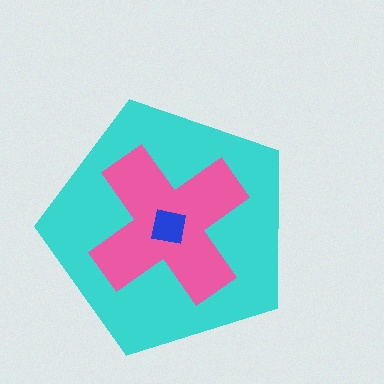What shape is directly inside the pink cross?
The blue square.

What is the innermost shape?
The blue square.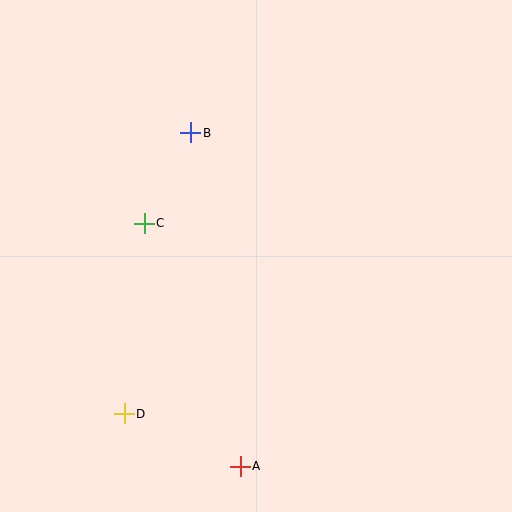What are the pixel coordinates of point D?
Point D is at (124, 414).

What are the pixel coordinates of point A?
Point A is at (240, 466).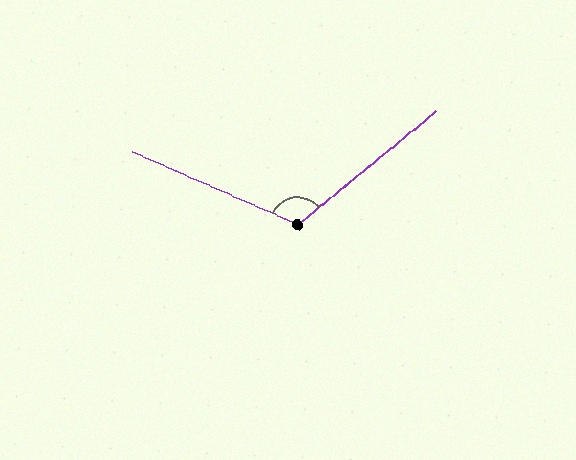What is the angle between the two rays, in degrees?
Approximately 117 degrees.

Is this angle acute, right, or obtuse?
It is obtuse.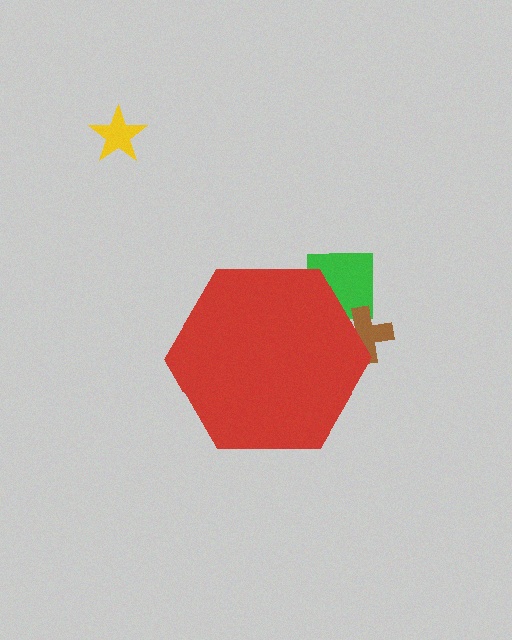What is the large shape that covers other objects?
A red hexagon.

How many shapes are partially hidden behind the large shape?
2 shapes are partially hidden.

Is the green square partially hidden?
Yes, the green square is partially hidden behind the red hexagon.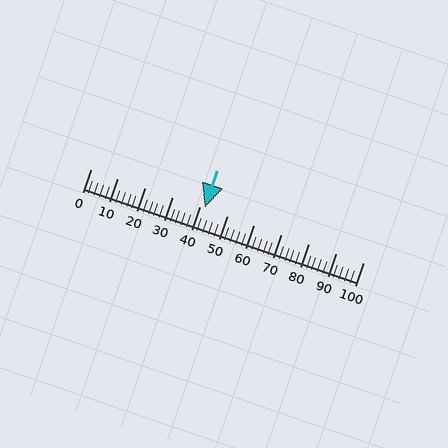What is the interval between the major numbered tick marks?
The major tick marks are spaced 10 units apart.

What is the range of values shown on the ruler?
The ruler shows values from 0 to 100.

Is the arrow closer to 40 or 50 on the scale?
The arrow is closer to 40.